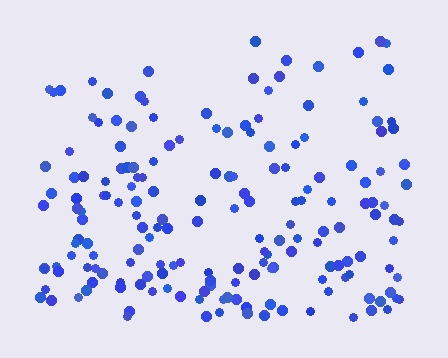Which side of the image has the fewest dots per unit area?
The top.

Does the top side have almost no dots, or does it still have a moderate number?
Still a moderate number, just noticeably fewer than the bottom.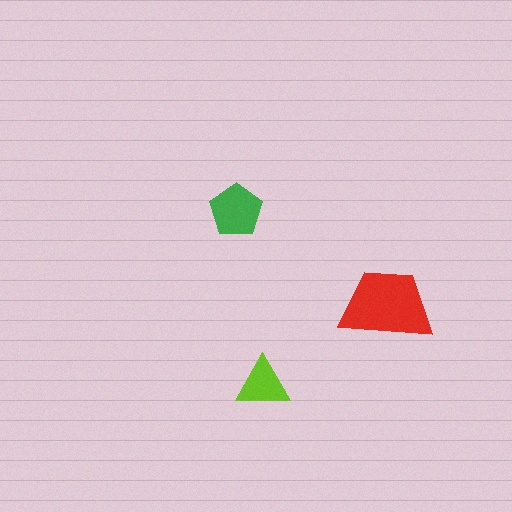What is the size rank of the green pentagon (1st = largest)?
2nd.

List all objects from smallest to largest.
The lime triangle, the green pentagon, the red trapezoid.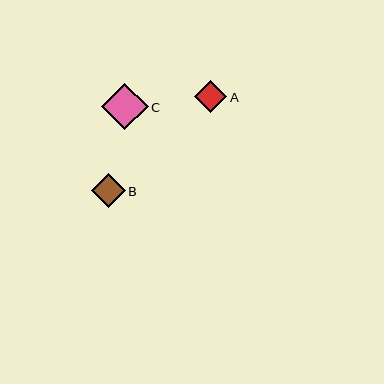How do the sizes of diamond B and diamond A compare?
Diamond B and diamond A are approximately the same size.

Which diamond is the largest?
Diamond C is the largest with a size of approximately 47 pixels.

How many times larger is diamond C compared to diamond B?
Diamond C is approximately 1.4 times the size of diamond B.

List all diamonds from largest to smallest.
From largest to smallest: C, B, A.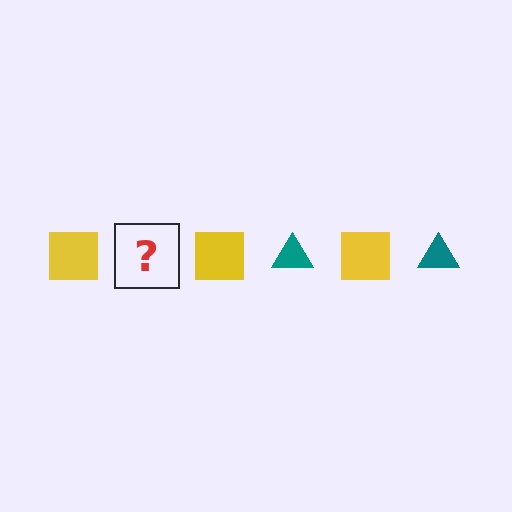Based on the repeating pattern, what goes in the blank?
The blank should be a teal triangle.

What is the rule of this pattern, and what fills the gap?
The rule is that the pattern alternates between yellow square and teal triangle. The gap should be filled with a teal triangle.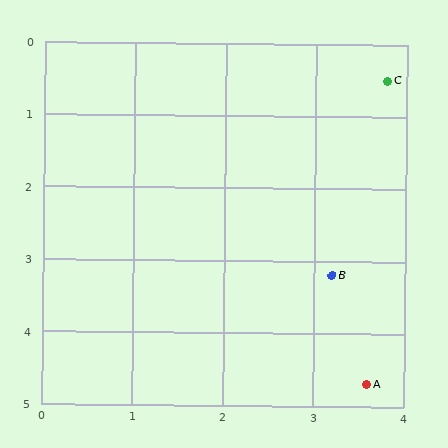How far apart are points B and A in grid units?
Points B and A are about 1.6 grid units apart.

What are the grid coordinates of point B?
Point B is at approximately (3.2, 3.2).